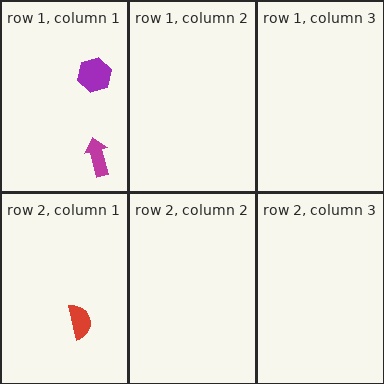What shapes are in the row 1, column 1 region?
The magenta arrow, the purple hexagon.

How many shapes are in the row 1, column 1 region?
2.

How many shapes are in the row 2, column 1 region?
1.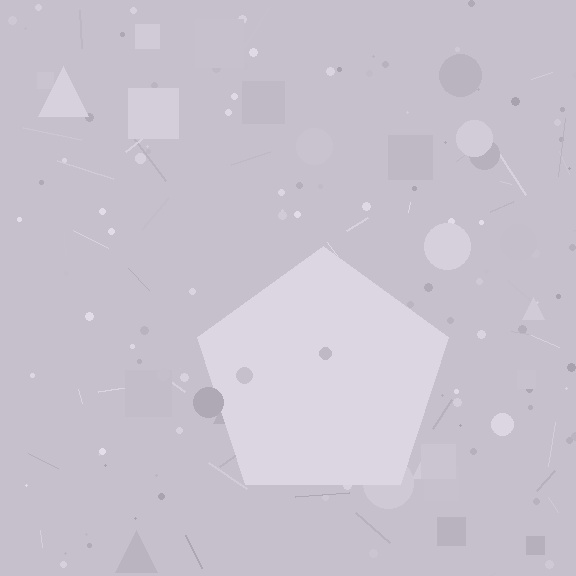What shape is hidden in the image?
A pentagon is hidden in the image.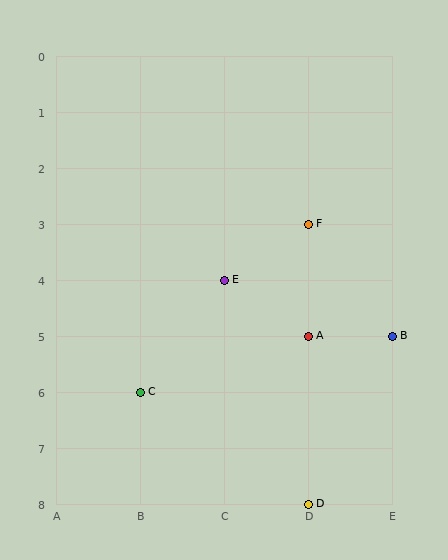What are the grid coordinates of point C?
Point C is at grid coordinates (B, 6).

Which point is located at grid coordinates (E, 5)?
Point B is at (E, 5).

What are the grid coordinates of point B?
Point B is at grid coordinates (E, 5).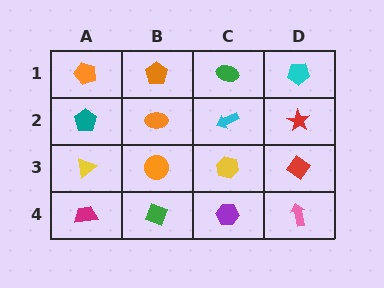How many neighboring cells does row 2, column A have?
3.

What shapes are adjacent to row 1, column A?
A teal pentagon (row 2, column A), an orange pentagon (row 1, column B).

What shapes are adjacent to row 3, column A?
A teal pentagon (row 2, column A), a magenta trapezoid (row 4, column A), an orange circle (row 3, column B).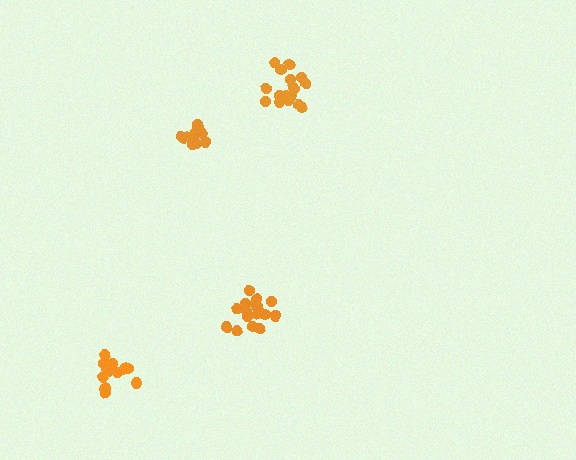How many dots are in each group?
Group 1: 12 dots, Group 2: 16 dots, Group 3: 11 dots, Group 4: 17 dots (56 total).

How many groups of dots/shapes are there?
There are 4 groups.